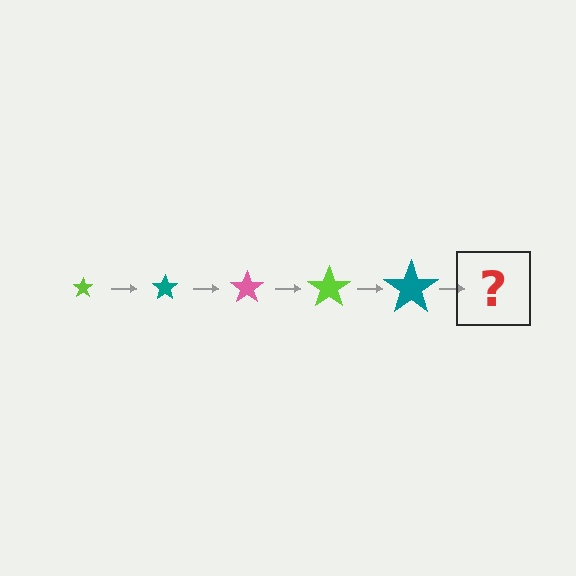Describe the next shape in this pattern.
It should be a pink star, larger than the previous one.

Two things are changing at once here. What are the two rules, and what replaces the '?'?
The two rules are that the star grows larger each step and the color cycles through lime, teal, and pink. The '?' should be a pink star, larger than the previous one.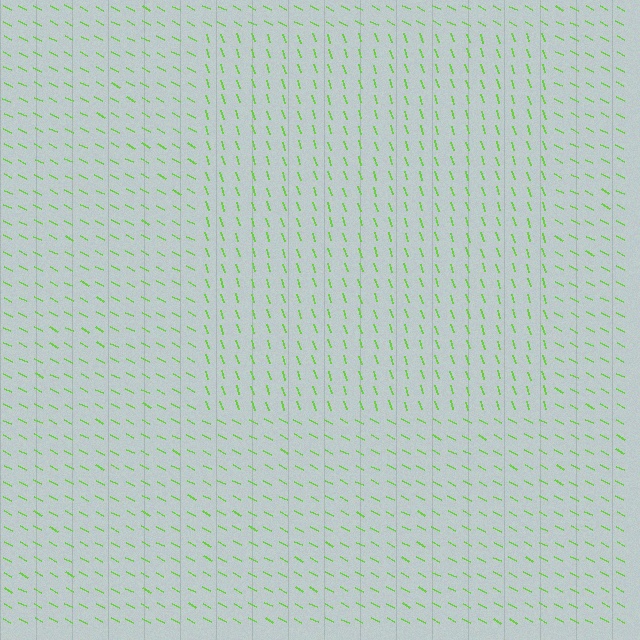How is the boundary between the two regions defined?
The boundary is defined purely by a change in line orientation (approximately 45 degrees difference). All lines are the same color and thickness.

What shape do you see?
I see a rectangle.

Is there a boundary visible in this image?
Yes, there is a texture boundary formed by a change in line orientation.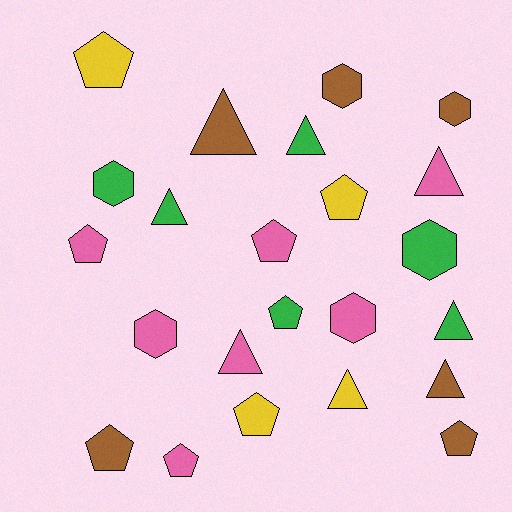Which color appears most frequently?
Pink, with 7 objects.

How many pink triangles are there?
There are 2 pink triangles.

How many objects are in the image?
There are 23 objects.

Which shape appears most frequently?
Pentagon, with 9 objects.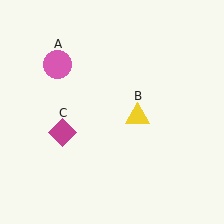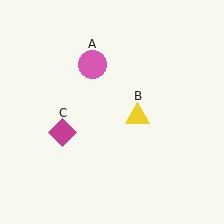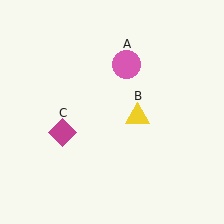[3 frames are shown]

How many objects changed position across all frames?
1 object changed position: pink circle (object A).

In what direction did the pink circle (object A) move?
The pink circle (object A) moved right.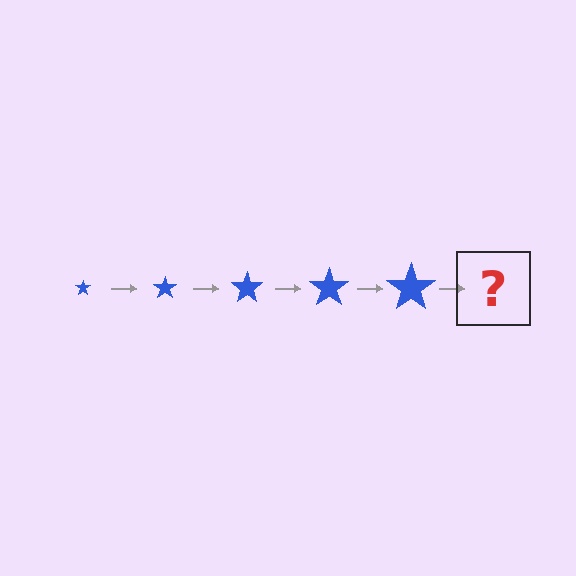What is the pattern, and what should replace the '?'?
The pattern is that the star gets progressively larger each step. The '?' should be a blue star, larger than the previous one.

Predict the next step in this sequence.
The next step is a blue star, larger than the previous one.